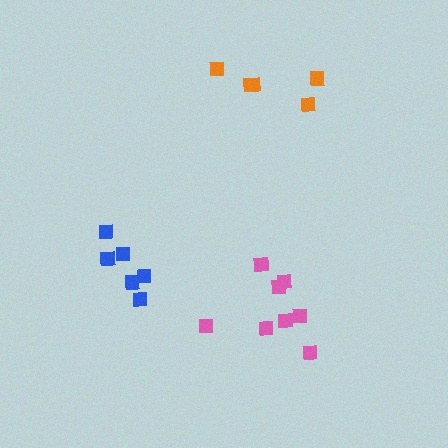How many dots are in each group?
Group 1: 8 dots, Group 2: 5 dots, Group 3: 6 dots (19 total).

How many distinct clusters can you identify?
There are 3 distinct clusters.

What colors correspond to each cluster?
The clusters are colored: pink, orange, blue.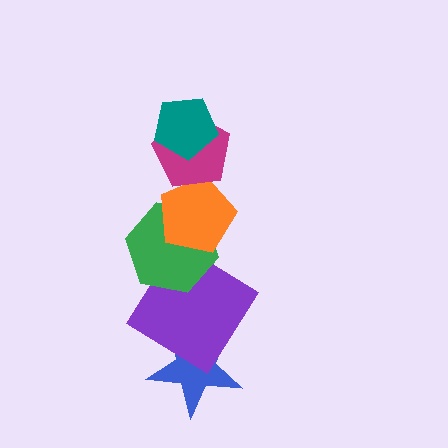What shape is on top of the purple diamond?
The green hexagon is on top of the purple diamond.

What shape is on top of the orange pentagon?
The magenta pentagon is on top of the orange pentagon.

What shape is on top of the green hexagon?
The orange pentagon is on top of the green hexagon.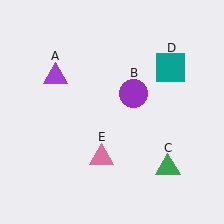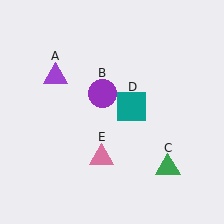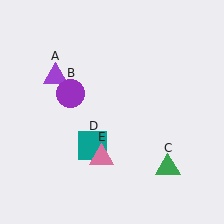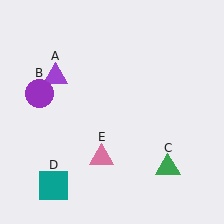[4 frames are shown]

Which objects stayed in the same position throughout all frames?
Purple triangle (object A) and green triangle (object C) and pink triangle (object E) remained stationary.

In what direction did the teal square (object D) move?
The teal square (object D) moved down and to the left.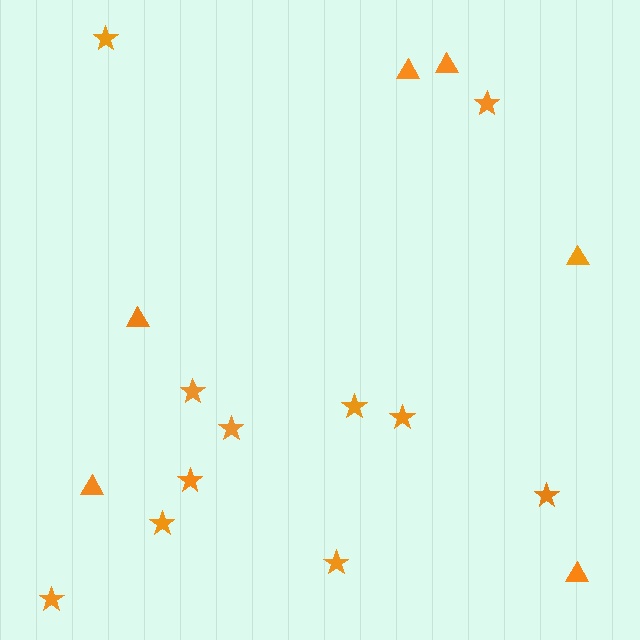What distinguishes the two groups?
There are 2 groups: one group of triangles (6) and one group of stars (11).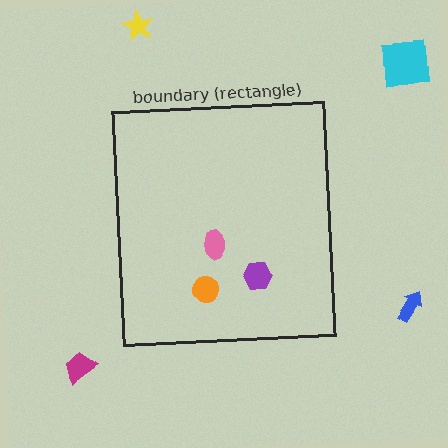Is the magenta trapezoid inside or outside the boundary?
Outside.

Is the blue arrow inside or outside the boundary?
Outside.